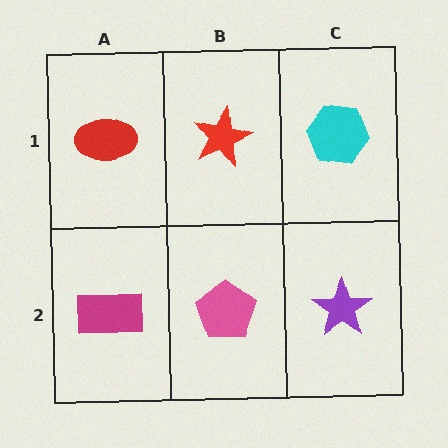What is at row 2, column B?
A pink pentagon.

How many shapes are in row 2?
3 shapes.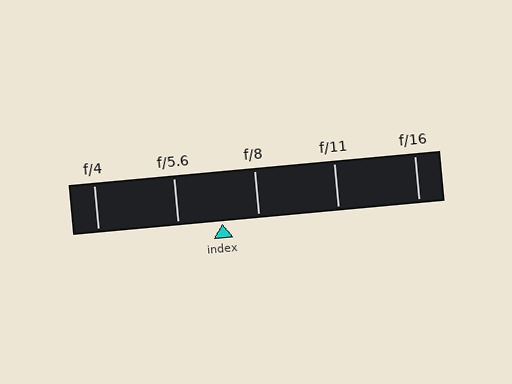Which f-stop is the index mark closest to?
The index mark is closest to f/8.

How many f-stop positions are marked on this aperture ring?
There are 5 f-stop positions marked.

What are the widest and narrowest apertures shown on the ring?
The widest aperture shown is f/4 and the narrowest is f/16.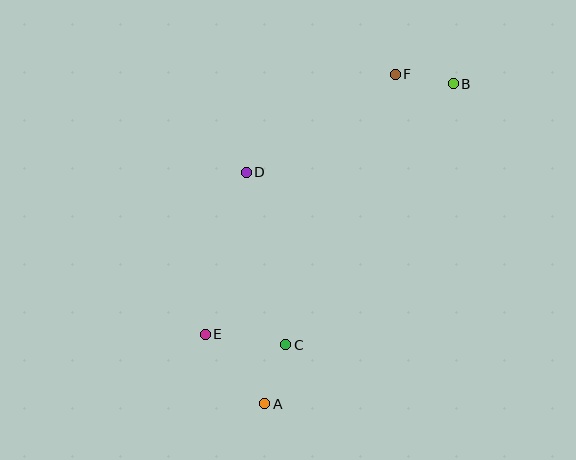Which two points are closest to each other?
Points B and F are closest to each other.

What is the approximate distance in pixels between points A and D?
The distance between A and D is approximately 232 pixels.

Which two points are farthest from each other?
Points A and B are farthest from each other.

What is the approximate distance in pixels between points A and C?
The distance between A and C is approximately 63 pixels.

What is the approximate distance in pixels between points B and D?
The distance between B and D is approximately 225 pixels.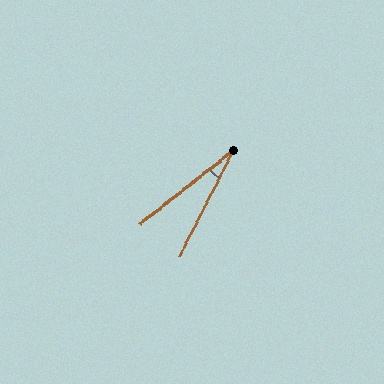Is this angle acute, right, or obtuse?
It is acute.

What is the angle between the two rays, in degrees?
Approximately 25 degrees.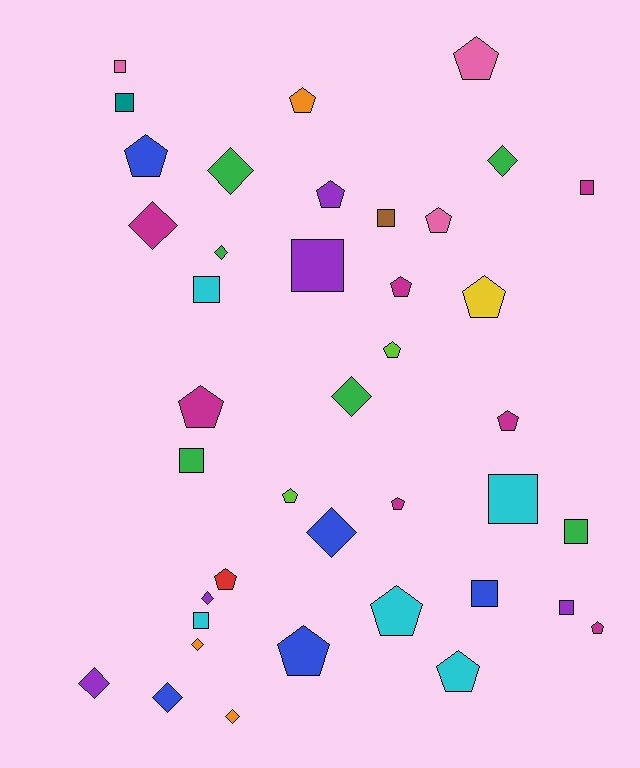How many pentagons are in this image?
There are 17 pentagons.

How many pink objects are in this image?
There are 3 pink objects.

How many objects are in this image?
There are 40 objects.